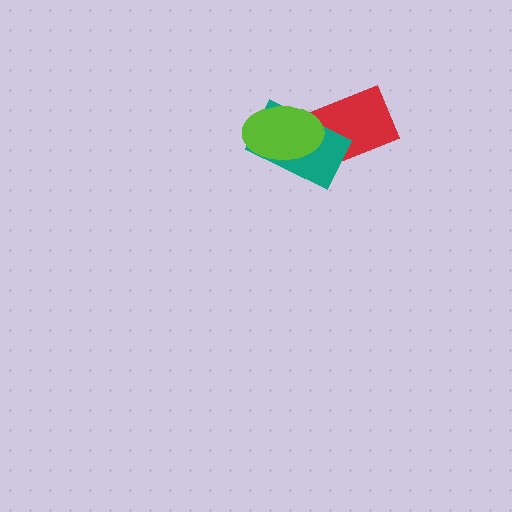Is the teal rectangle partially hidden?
Yes, it is partially covered by another shape.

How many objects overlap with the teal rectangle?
2 objects overlap with the teal rectangle.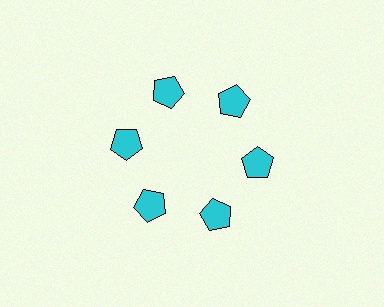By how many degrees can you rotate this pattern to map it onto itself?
The pattern maps onto itself every 60 degrees of rotation.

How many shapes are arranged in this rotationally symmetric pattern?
There are 6 shapes, arranged in 6 groups of 1.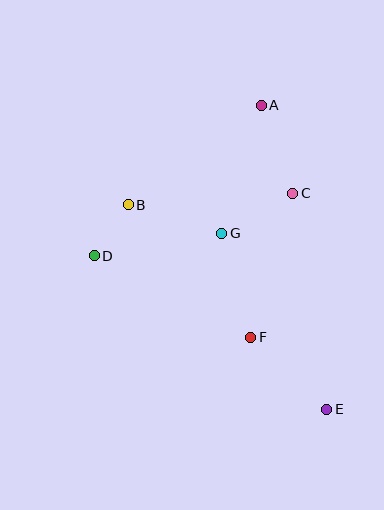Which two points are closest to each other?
Points B and D are closest to each other.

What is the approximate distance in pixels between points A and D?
The distance between A and D is approximately 224 pixels.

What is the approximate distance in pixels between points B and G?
The distance between B and G is approximately 98 pixels.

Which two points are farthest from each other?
Points A and E are farthest from each other.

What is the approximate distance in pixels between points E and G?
The distance between E and G is approximately 205 pixels.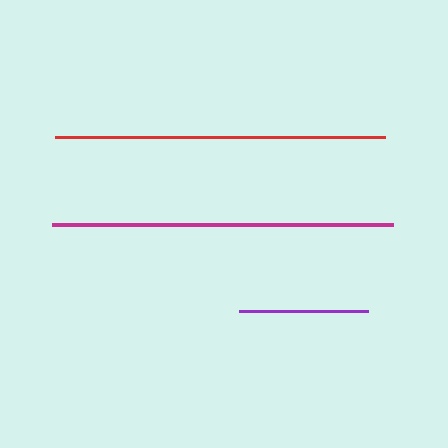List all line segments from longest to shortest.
From longest to shortest: magenta, red, purple.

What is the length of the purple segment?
The purple segment is approximately 129 pixels long.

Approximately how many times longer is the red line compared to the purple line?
The red line is approximately 2.6 times the length of the purple line.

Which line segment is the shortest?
The purple line is the shortest at approximately 129 pixels.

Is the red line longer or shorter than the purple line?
The red line is longer than the purple line.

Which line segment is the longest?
The magenta line is the longest at approximately 342 pixels.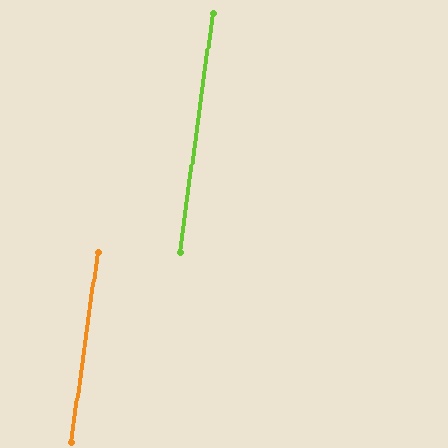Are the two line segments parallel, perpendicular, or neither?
Parallel — their directions differ by only 0.1°.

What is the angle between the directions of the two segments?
Approximately 0 degrees.